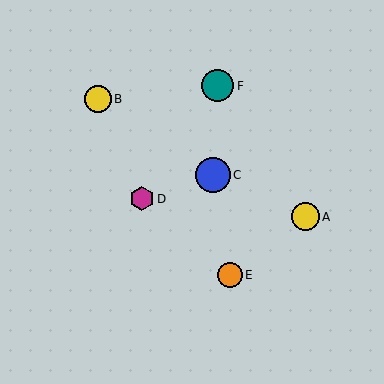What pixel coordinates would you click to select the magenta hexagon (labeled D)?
Click at (142, 199) to select the magenta hexagon D.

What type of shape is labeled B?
Shape B is a yellow circle.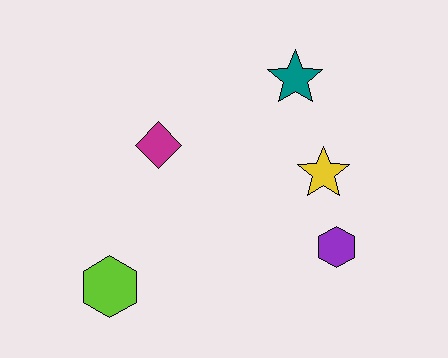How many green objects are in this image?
There are no green objects.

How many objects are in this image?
There are 5 objects.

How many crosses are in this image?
There are no crosses.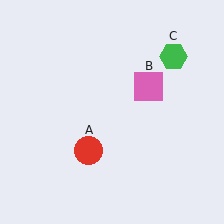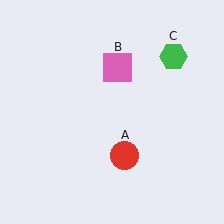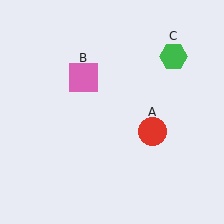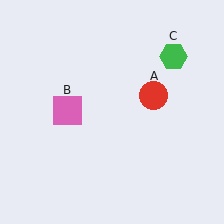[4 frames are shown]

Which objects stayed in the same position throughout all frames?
Green hexagon (object C) remained stationary.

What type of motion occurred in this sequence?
The red circle (object A), pink square (object B) rotated counterclockwise around the center of the scene.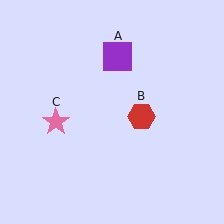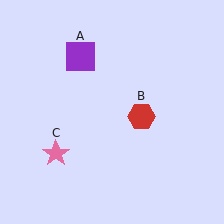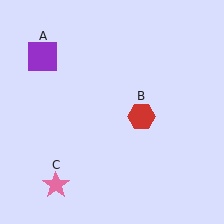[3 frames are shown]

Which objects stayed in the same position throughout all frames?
Red hexagon (object B) remained stationary.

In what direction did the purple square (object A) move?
The purple square (object A) moved left.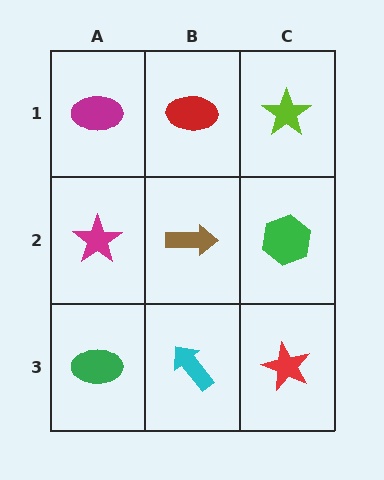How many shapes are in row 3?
3 shapes.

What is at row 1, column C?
A lime star.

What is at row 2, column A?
A magenta star.